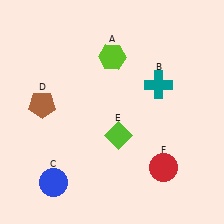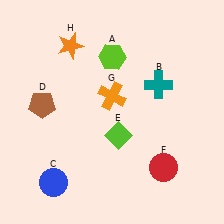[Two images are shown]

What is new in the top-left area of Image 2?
An orange star (H) was added in the top-left area of Image 2.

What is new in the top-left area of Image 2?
An orange cross (G) was added in the top-left area of Image 2.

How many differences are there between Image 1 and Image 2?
There are 2 differences between the two images.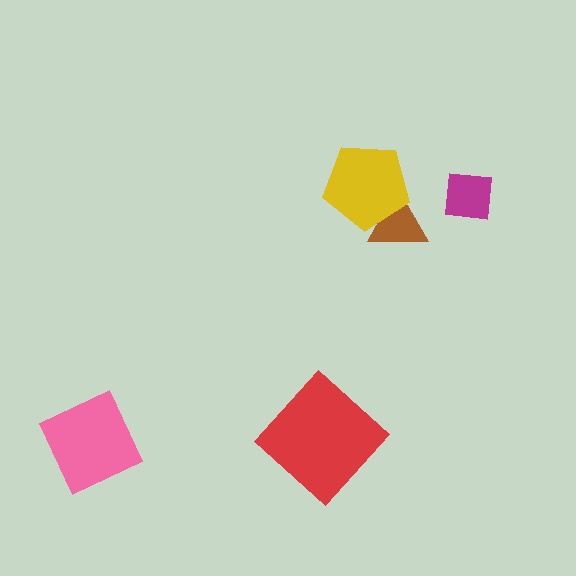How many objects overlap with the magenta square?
0 objects overlap with the magenta square.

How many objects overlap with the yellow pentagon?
1 object overlaps with the yellow pentagon.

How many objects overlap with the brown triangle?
1 object overlaps with the brown triangle.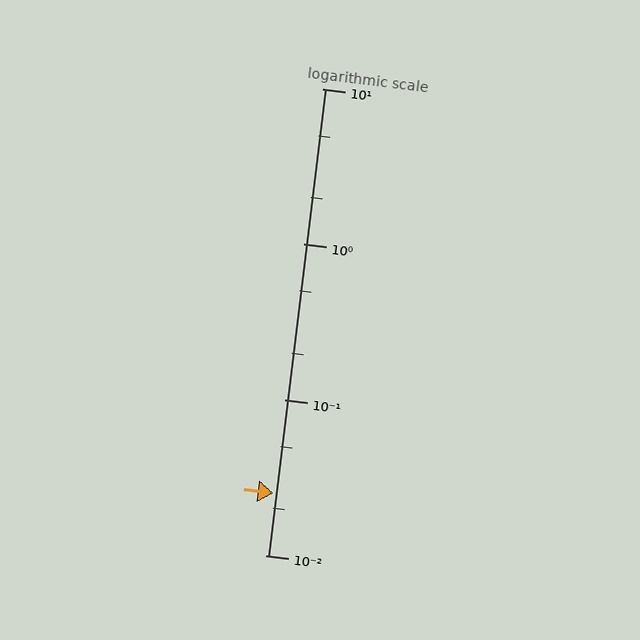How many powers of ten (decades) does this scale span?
The scale spans 3 decades, from 0.01 to 10.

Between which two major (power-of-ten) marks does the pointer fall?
The pointer is between 0.01 and 0.1.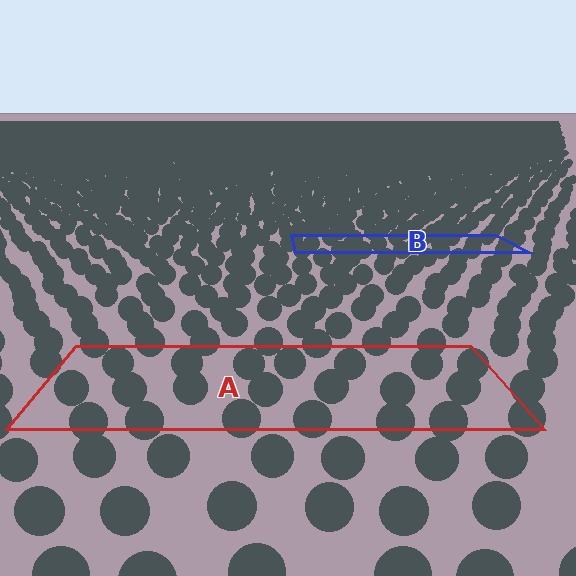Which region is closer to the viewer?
Region A is closer. The texture elements there are larger and more spread out.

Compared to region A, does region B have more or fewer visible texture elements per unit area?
Region B has more texture elements per unit area — they are packed more densely because it is farther away.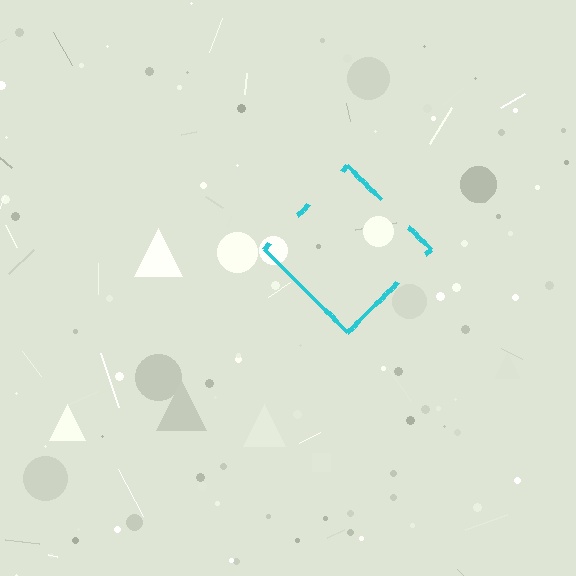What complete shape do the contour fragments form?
The contour fragments form a diamond.